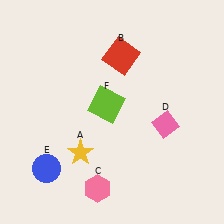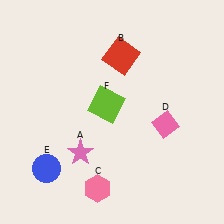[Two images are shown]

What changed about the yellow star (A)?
In Image 1, A is yellow. In Image 2, it changed to pink.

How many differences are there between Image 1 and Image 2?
There is 1 difference between the two images.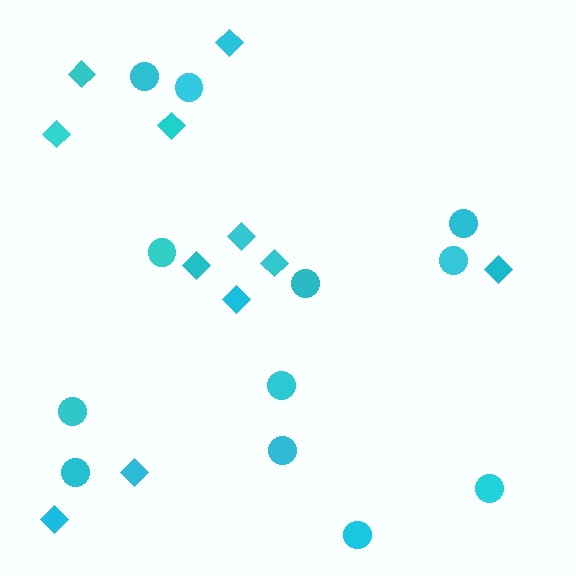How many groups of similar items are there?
There are 2 groups: one group of circles (12) and one group of diamonds (11).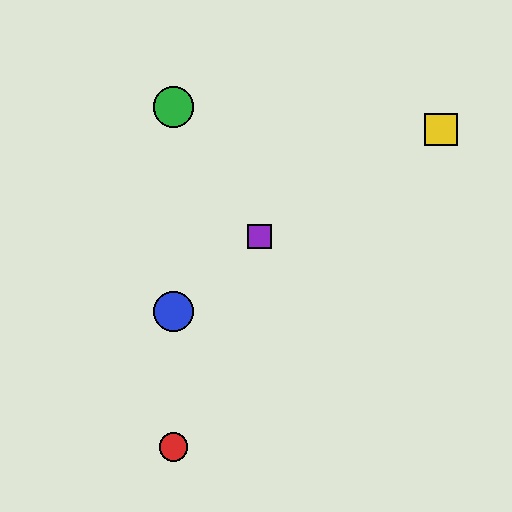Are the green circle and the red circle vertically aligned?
Yes, both are at x≈174.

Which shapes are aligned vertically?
The red circle, the blue circle, the green circle are aligned vertically.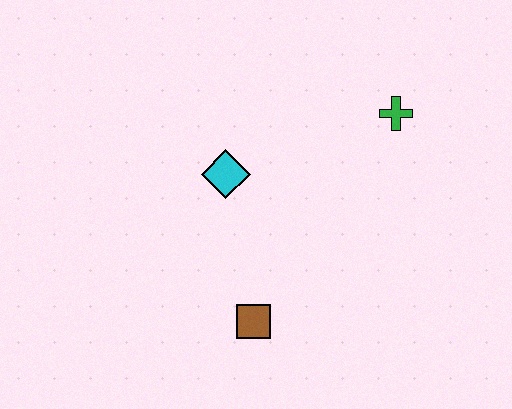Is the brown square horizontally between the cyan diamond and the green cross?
Yes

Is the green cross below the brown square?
No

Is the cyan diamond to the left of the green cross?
Yes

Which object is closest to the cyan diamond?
The brown square is closest to the cyan diamond.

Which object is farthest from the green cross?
The brown square is farthest from the green cross.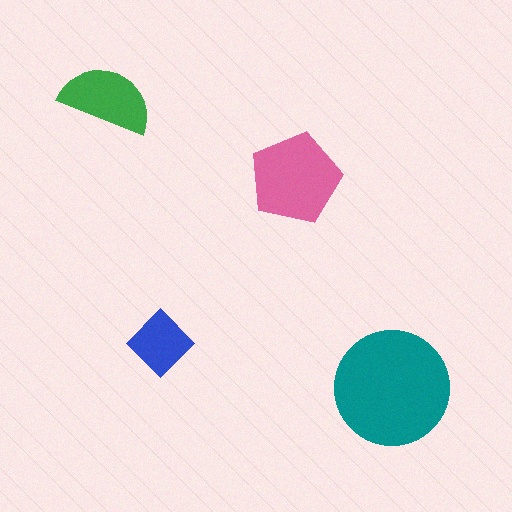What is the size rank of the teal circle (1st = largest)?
1st.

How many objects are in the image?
There are 4 objects in the image.